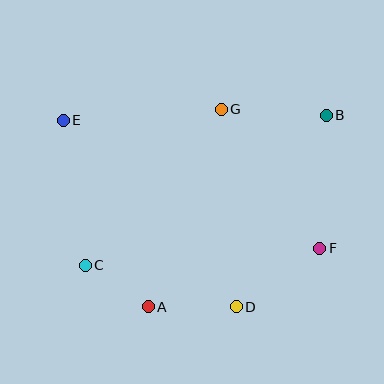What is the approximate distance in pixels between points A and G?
The distance between A and G is approximately 211 pixels.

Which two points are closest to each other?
Points A and C are closest to each other.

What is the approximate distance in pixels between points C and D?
The distance between C and D is approximately 157 pixels.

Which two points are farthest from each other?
Points E and F are farthest from each other.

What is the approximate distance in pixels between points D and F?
The distance between D and F is approximately 102 pixels.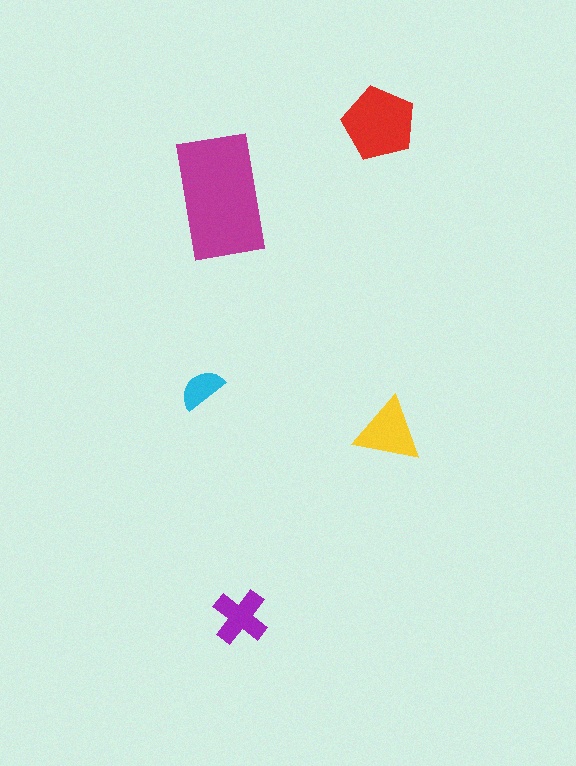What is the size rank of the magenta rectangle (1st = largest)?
1st.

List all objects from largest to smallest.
The magenta rectangle, the red pentagon, the yellow triangle, the purple cross, the cyan semicircle.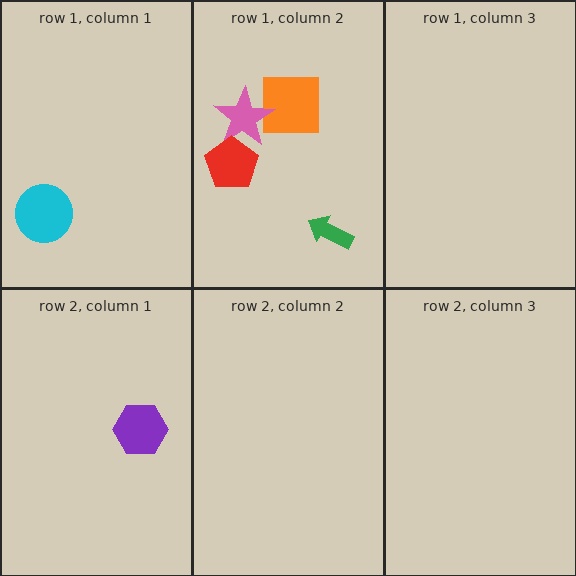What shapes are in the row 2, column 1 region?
The purple hexagon.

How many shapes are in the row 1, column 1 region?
1.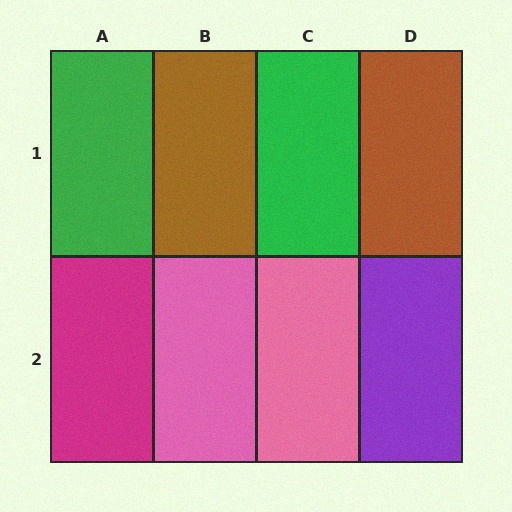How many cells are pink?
2 cells are pink.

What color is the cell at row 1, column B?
Brown.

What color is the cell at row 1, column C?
Green.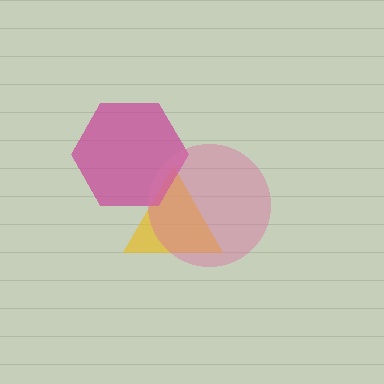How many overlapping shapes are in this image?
There are 3 overlapping shapes in the image.